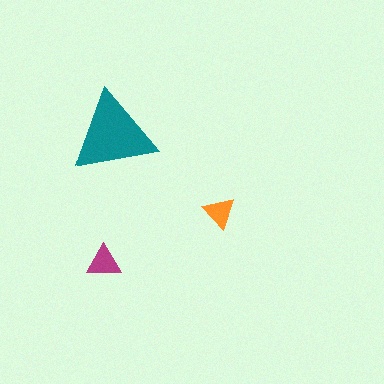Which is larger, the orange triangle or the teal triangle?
The teal one.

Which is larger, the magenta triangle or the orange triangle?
The magenta one.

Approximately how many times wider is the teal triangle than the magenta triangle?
About 2.5 times wider.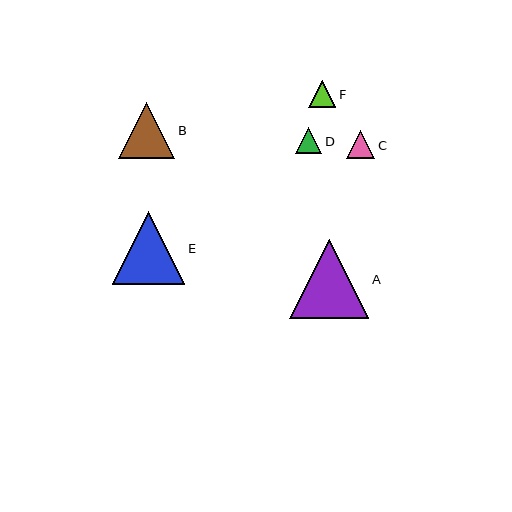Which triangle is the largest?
Triangle A is the largest with a size of approximately 79 pixels.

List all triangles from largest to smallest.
From largest to smallest: A, E, B, C, F, D.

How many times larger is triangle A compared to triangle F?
Triangle A is approximately 2.9 times the size of triangle F.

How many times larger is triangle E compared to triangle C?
Triangle E is approximately 2.6 times the size of triangle C.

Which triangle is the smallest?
Triangle D is the smallest with a size of approximately 26 pixels.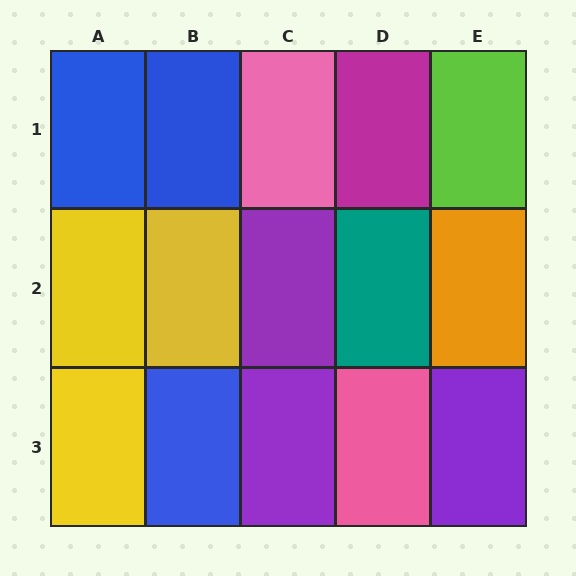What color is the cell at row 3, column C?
Purple.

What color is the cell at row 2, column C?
Purple.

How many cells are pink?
2 cells are pink.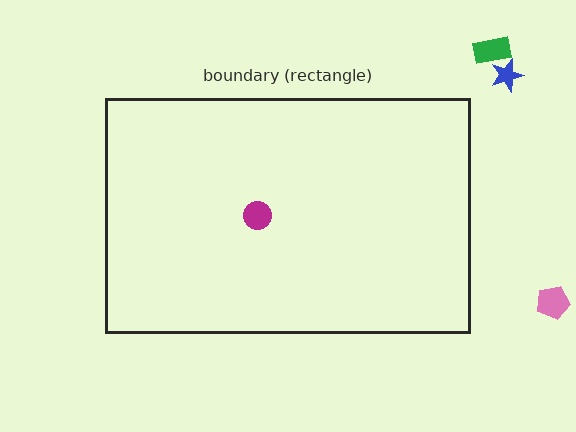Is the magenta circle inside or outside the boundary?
Inside.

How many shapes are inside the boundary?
1 inside, 3 outside.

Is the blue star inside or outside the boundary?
Outside.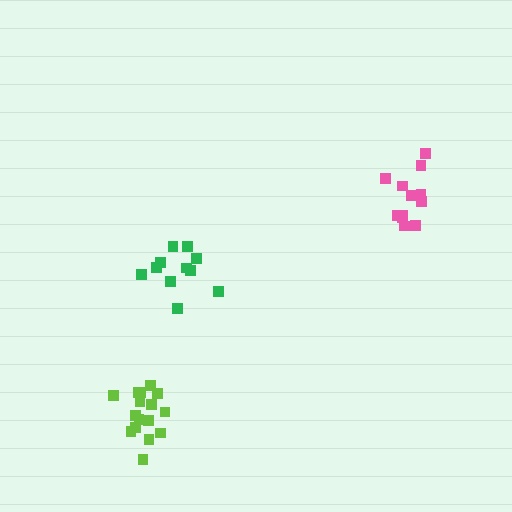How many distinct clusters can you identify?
There are 3 distinct clusters.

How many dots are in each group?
Group 1: 13 dots, Group 2: 16 dots, Group 3: 11 dots (40 total).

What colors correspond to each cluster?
The clusters are colored: pink, lime, green.